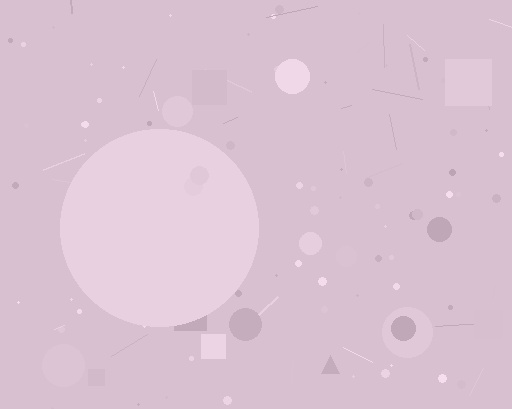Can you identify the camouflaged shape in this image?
The camouflaged shape is a circle.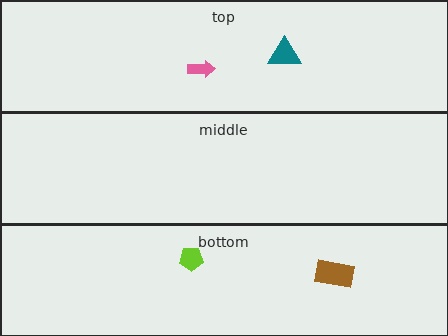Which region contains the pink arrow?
The top region.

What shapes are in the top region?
The teal triangle, the pink arrow.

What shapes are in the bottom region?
The lime pentagon, the brown rectangle.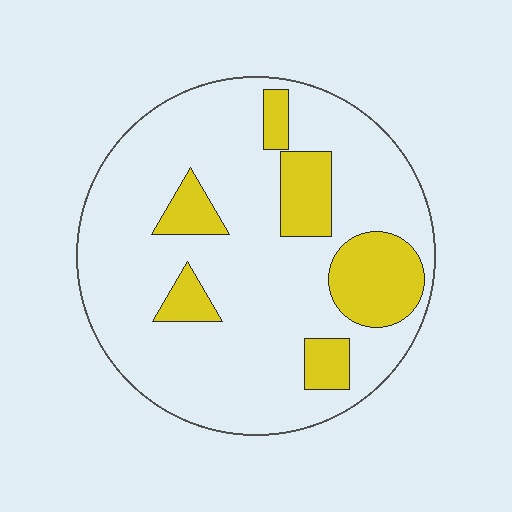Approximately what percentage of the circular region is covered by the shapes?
Approximately 20%.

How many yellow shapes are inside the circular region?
6.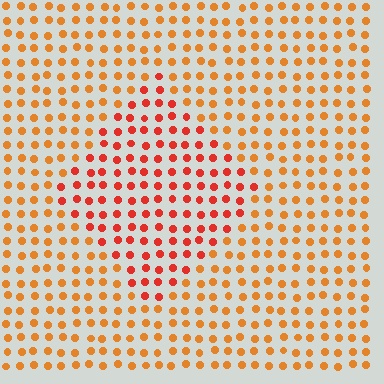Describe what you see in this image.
The image is filled with small orange elements in a uniform arrangement. A diamond-shaped region is visible where the elements are tinted to a slightly different hue, forming a subtle color boundary.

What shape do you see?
I see a diamond.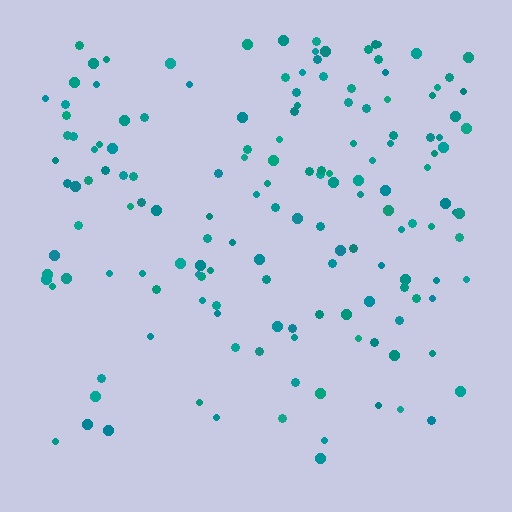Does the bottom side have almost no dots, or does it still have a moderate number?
Still a moderate number, just noticeably fewer than the top.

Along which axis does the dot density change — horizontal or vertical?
Vertical.